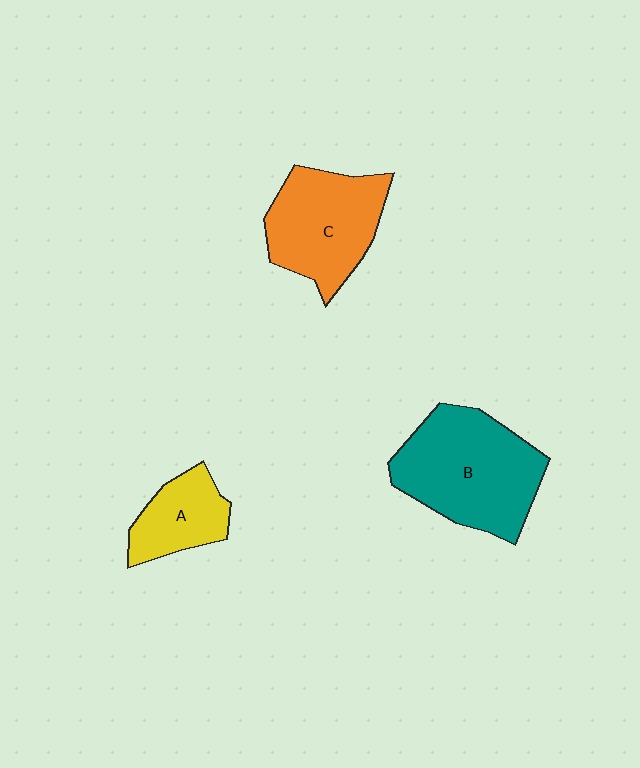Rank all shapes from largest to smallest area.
From largest to smallest: B (teal), C (orange), A (yellow).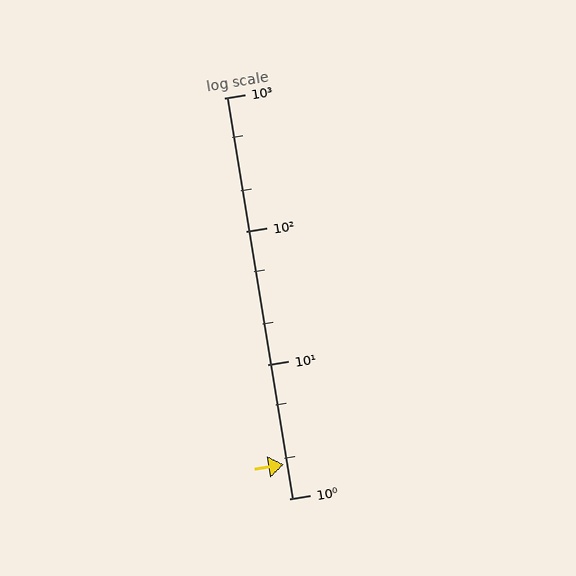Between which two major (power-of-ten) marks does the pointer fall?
The pointer is between 1 and 10.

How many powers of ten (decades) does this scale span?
The scale spans 3 decades, from 1 to 1000.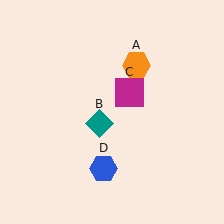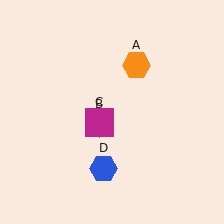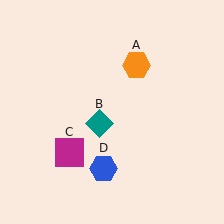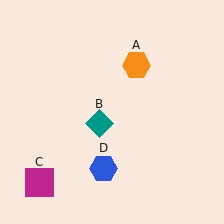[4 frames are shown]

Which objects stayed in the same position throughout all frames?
Orange hexagon (object A) and teal diamond (object B) and blue hexagon (object D) remained stationary.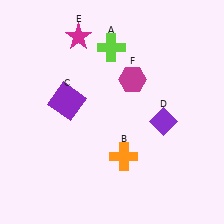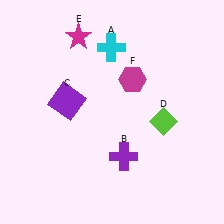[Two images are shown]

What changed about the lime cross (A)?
In Image 1, A is lime. In Image 2, it changed to cyan.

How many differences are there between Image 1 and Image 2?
There are 3 differences between the two images.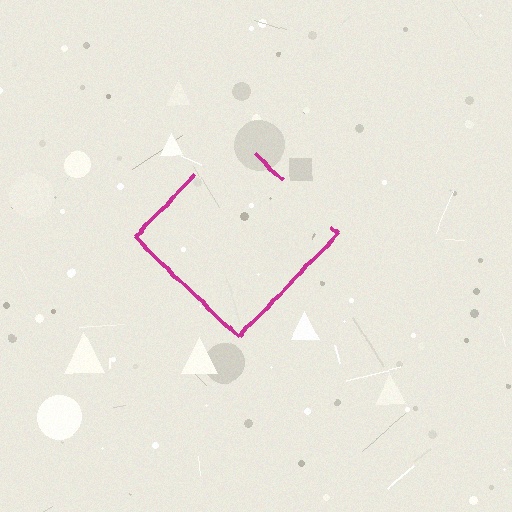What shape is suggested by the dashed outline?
The dashed outline suggests a diamond.